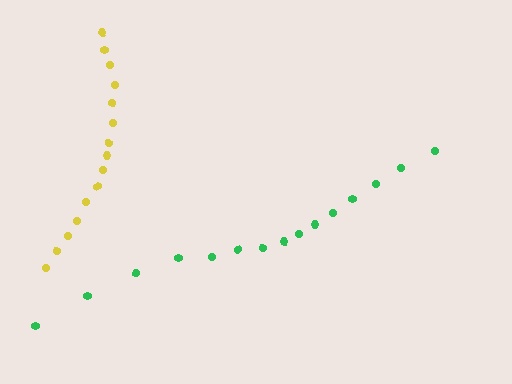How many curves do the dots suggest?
There are 2 distinct paths.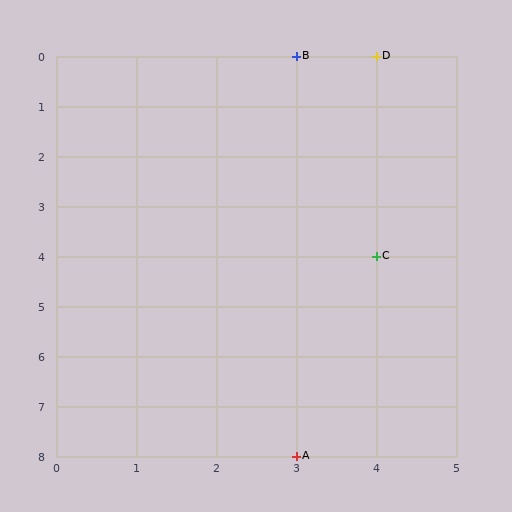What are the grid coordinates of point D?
Point D is at grid coordinates (4, 0).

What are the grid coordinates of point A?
Point A is at grid coordinates (3, 8).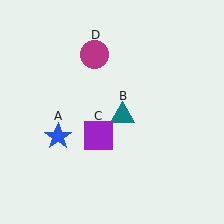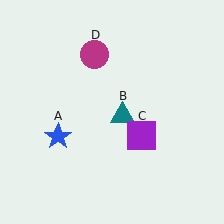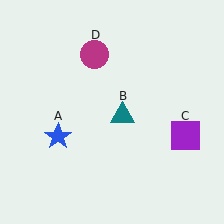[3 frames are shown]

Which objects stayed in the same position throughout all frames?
Blue star (object A) and teal triangle (object B) and magenta circle (object D) remained stationary.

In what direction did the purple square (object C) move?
The purple square (object C) moved right.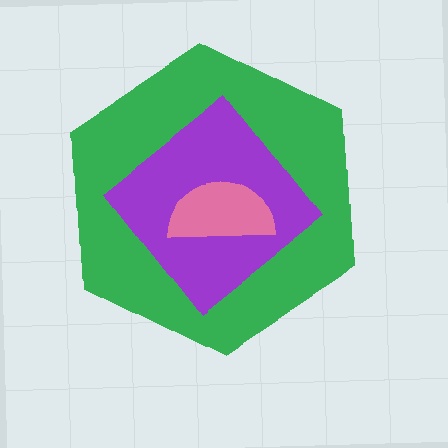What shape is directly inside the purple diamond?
The pink semicircle.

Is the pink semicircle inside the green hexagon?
Yes.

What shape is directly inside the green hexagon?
The purple diamond.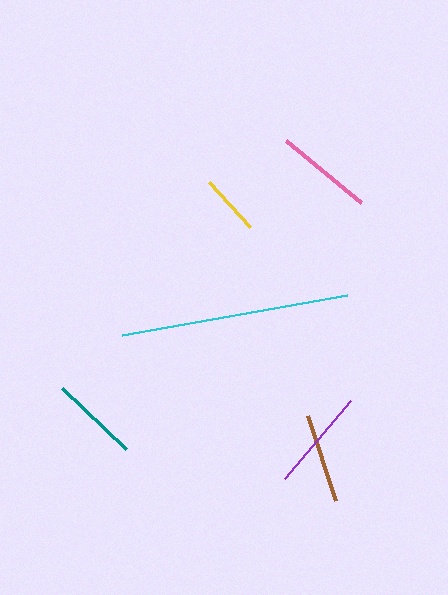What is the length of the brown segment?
The brown segment is approximately 89 pixels long.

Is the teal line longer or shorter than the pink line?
The pink line is longer than the teal line.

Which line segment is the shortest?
The yellow line is the shortest at approximately 60 pixels.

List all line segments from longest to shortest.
From longest to shortest: cyan, purple, pink, brown, teal, yellow.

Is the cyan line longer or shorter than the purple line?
The cyan line is longer than the purple line.